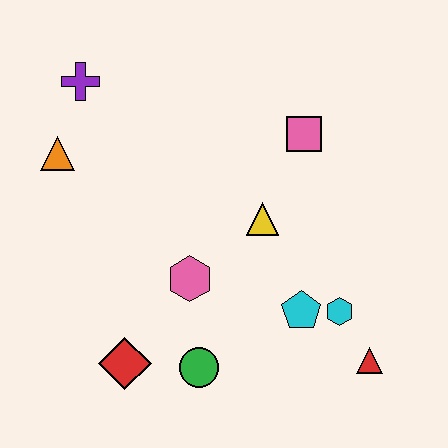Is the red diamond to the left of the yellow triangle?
Yes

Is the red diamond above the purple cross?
No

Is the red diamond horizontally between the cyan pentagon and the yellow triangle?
No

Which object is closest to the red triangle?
The cyan hexagon is closest to the red triangle.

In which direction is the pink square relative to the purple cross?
The pink square is to the right of the purple cross.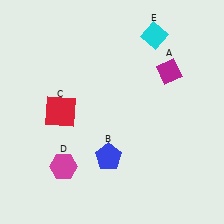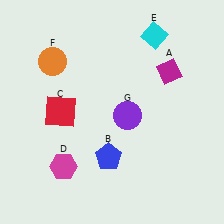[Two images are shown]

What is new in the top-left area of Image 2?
An orange circle (F) was added in the top-left area of Image 2.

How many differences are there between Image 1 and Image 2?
There are 2 differences between the two images.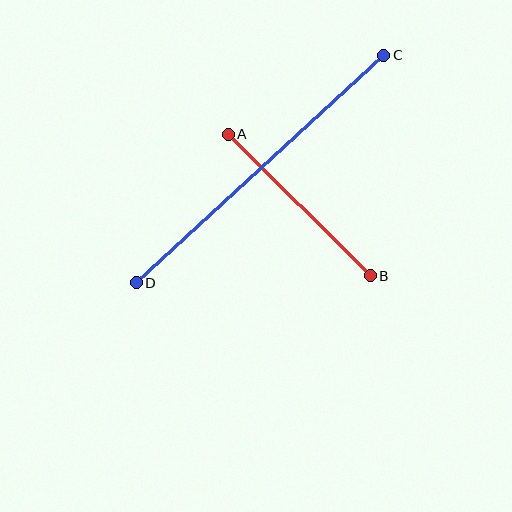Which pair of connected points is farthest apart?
Points C and D are farthest apart.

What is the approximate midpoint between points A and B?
The midpoint is at approximately (299, 205) pixels.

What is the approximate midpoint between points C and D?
The midpoint is at approximately (260, 169) pixels.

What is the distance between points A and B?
The distance is approximately 200 pixels.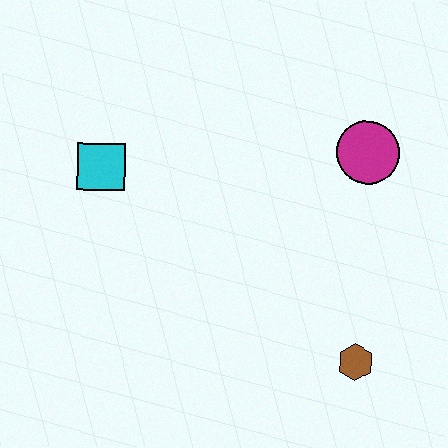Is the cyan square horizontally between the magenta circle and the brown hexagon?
No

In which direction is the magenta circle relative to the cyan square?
The magenta circle is to the right of the cyan square.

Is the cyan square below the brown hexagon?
No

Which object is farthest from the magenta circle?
The cyan square is farthest from the magenta circle.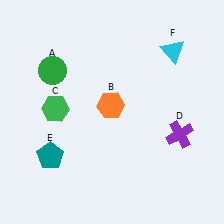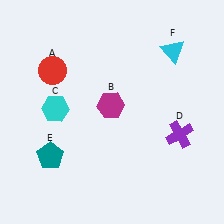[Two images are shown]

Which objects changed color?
A changed from green to red. B changed from orange to magenta. C changed from green to cyan.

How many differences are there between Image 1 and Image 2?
There are 3 differences between the two images.